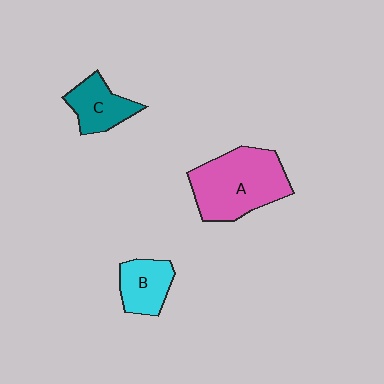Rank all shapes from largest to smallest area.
From largest to smallest: A (pink), C (teal), B (cyan).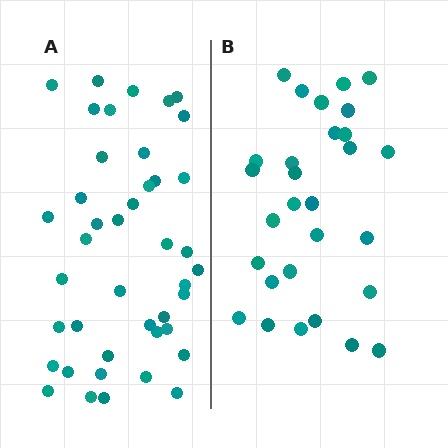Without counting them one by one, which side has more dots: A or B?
Region A (the left region) has more dots.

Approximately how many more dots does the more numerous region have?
Region A has approximately 15 more dots than region B.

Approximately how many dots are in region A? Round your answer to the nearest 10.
About 40 dots. (The exact count is 42, which rounds to 40.)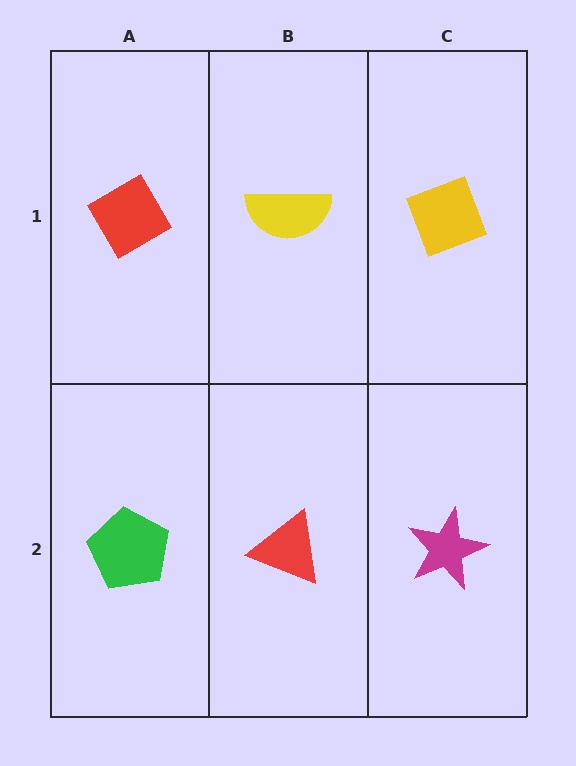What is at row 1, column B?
A yellow semicircle.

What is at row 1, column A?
A red diamond.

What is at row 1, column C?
A yellow diamond.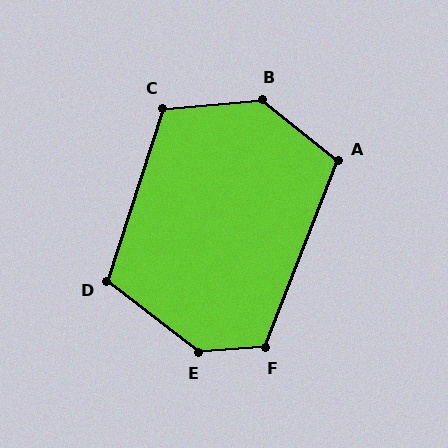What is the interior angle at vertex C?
Approximately 113 degrees (obtuse).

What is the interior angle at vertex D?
Approximately 110 degrees (obtuse).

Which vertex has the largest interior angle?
E, at approximately 139 degrees.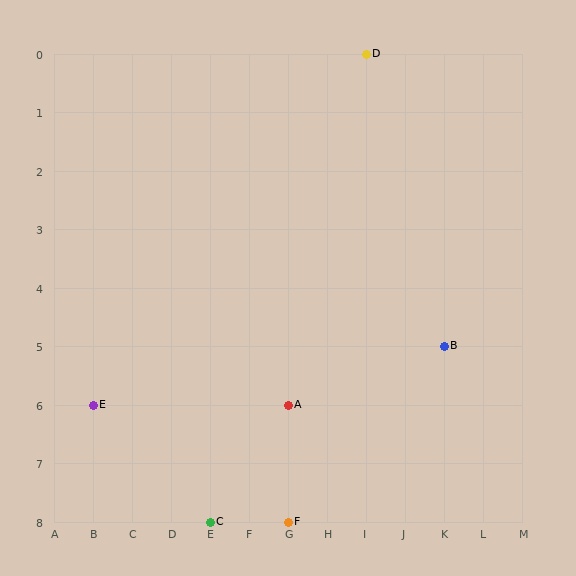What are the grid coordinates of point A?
Point A is at grid coordinates (G, 6).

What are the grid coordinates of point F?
Point F is at grid coordinates (G, 8).